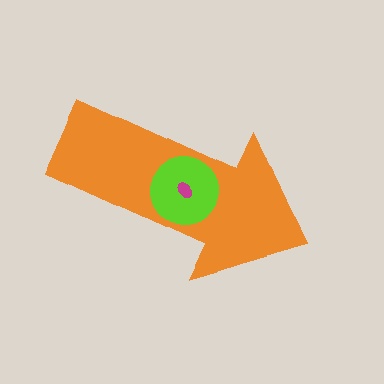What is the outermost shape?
The orange arrow.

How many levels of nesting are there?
3.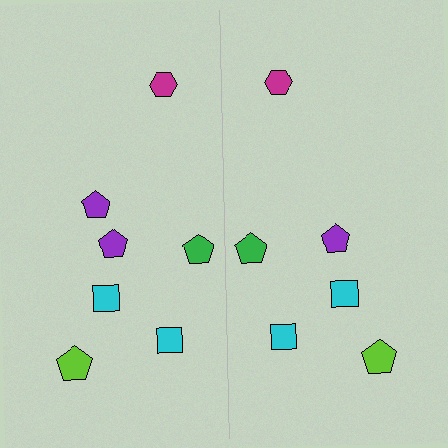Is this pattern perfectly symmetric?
No, the pattern is not perfectly symmetric. A purple pentagon is missing from the right side.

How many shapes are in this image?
There are 13 shapes in this image.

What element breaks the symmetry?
A purple pentagon is missing from the right side.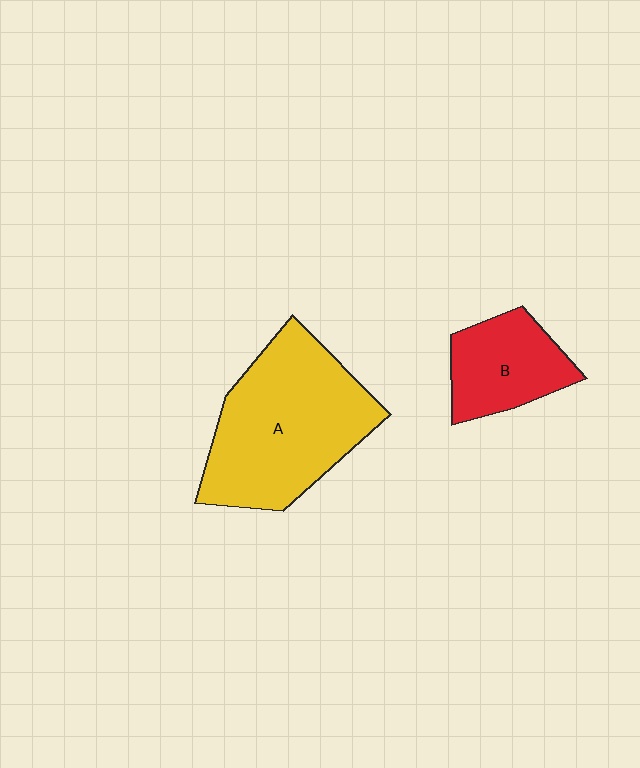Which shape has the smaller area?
Shape B (red).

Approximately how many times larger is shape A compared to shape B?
Approximately 2.1 times.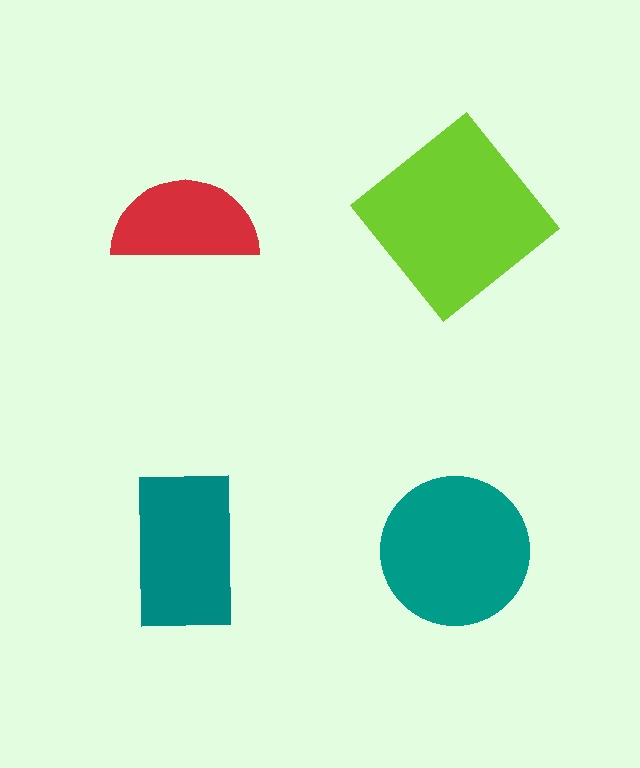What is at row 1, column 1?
A red semicircle.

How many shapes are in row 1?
2 shapes.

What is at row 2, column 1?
A teal rectangle.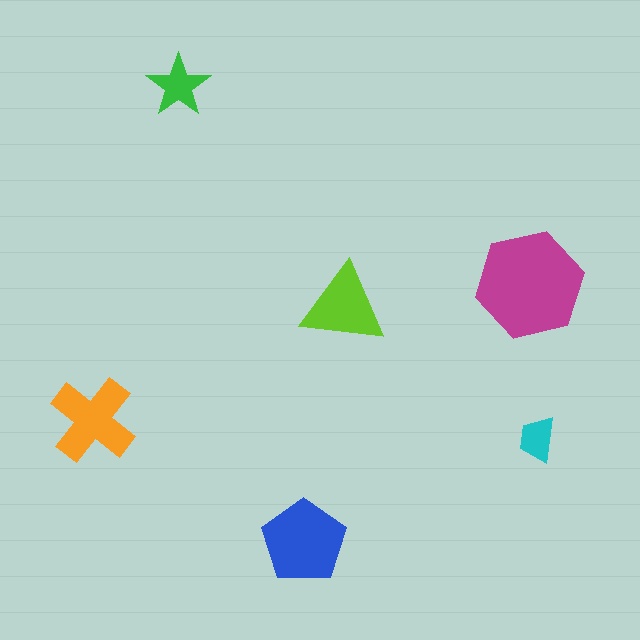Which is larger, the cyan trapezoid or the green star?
The green star.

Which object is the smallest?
The cyan trapezoid.